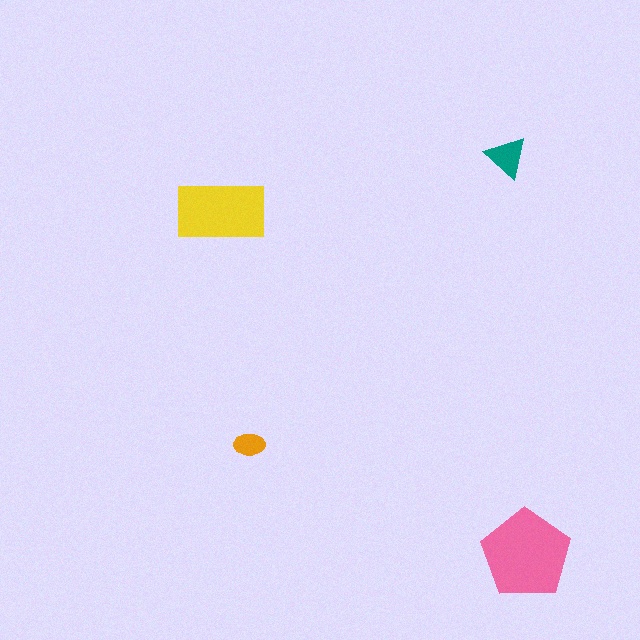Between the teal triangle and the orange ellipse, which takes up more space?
The teal triangle.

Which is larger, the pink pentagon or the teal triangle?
The pink pentagon.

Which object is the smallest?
The orange ellipse.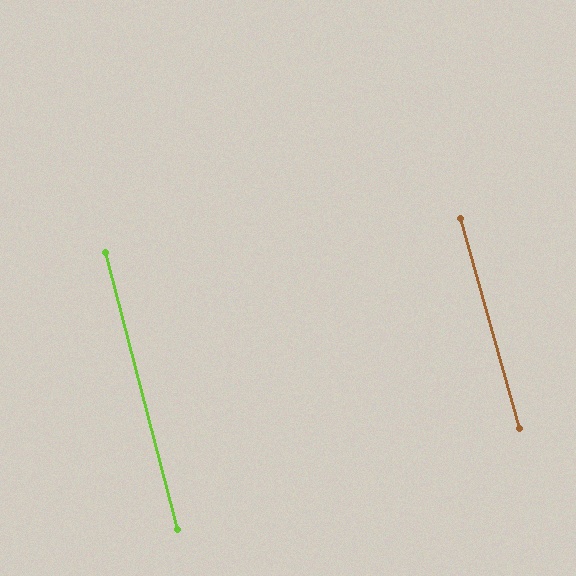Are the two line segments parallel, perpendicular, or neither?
Parallel — their directions differ by only 1.0°.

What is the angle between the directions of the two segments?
Approximately 1 degree.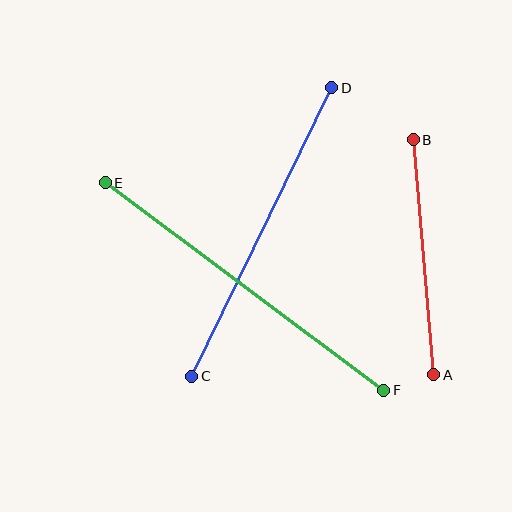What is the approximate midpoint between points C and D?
The midpoint is at approximately (262, 232) pixels.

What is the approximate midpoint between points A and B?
The midpoint is at approximately (424, 257) pixels.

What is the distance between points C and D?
The distance is approximately 320 pixels.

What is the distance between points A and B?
The distance is approximately 236 pixels.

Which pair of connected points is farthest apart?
Points E and F are farthest apart.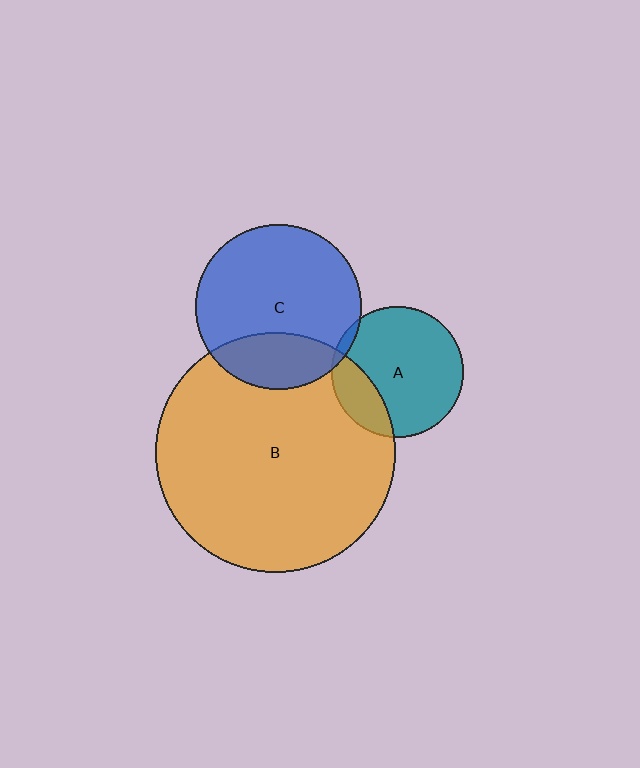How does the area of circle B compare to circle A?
Approximately 3.3 times.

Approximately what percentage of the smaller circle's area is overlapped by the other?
Approximately 5%.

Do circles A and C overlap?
Yes.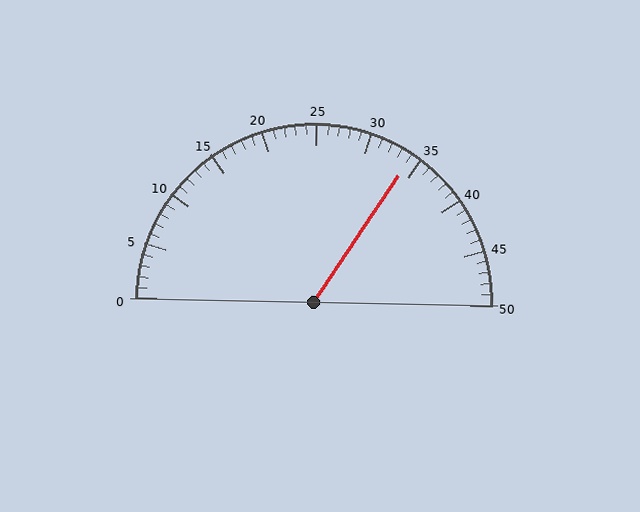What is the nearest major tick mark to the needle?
The nearest major tick mark is 35.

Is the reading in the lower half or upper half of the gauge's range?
The reading is in the upper half of the range (0 to 50).